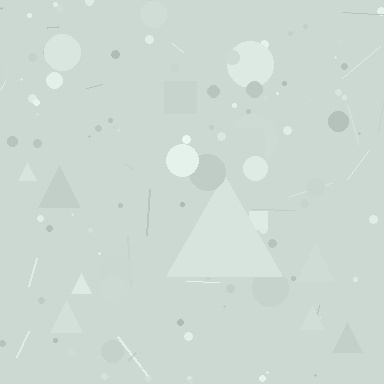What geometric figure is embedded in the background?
A triangle is embedded in the background.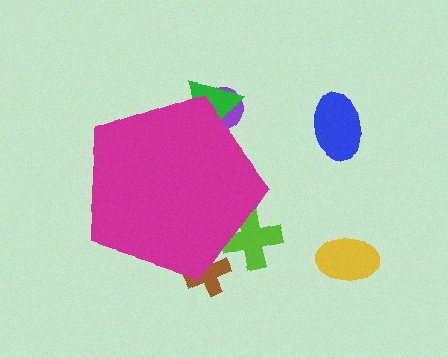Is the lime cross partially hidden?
Yes, the lime cross is partially hidden behind the magenta pentagon.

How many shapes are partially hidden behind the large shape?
4 shapes are partially hidden.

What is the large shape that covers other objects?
A magenta pentagon.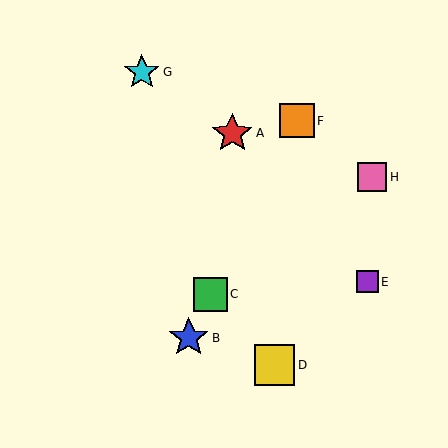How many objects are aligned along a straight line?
3 objects (B, C, F) are aligned along a straight line.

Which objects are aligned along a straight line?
Objects B, C, F are aligned along a straight line.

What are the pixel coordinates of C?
Object C is at (210, 294).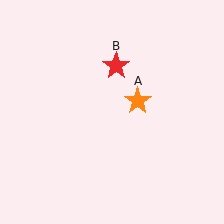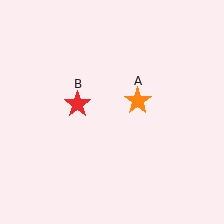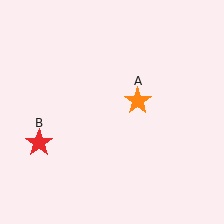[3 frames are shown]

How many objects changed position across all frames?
1 object changed position: red star (object B).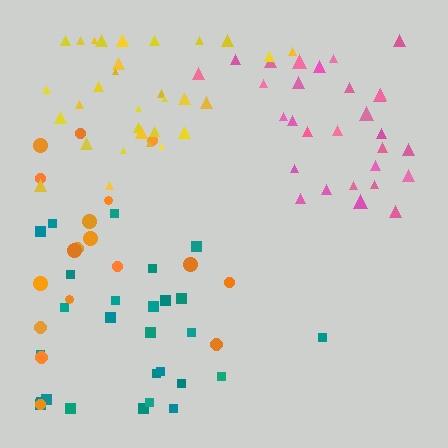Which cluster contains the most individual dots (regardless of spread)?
Yellow (32).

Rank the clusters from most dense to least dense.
yellow, teal, pink, orange.